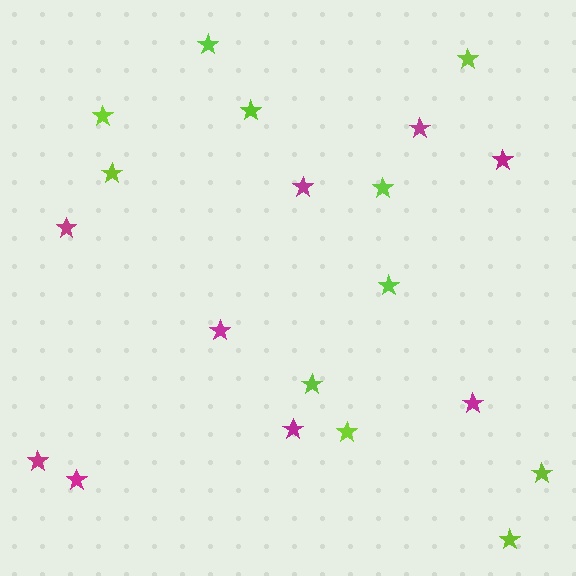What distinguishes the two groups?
There are 2 groups: one group of magenta stars (9) and one group of lime stars (11).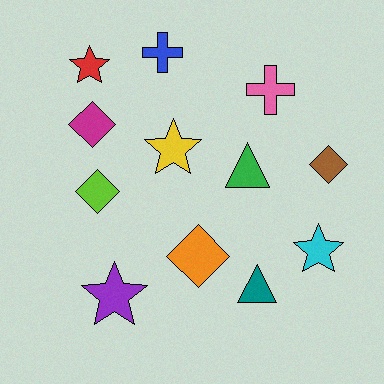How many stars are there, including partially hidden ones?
There are 4 stars.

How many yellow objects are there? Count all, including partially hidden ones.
There is 1 yellow object.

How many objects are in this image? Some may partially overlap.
There are 12 objects.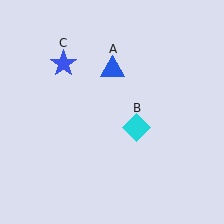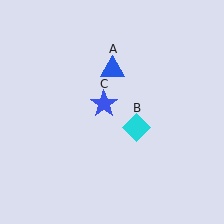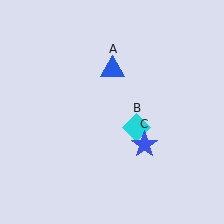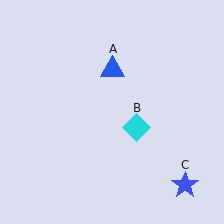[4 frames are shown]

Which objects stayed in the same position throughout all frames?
Blue triangle (object A) and cyan diamond (object B) remained stationary.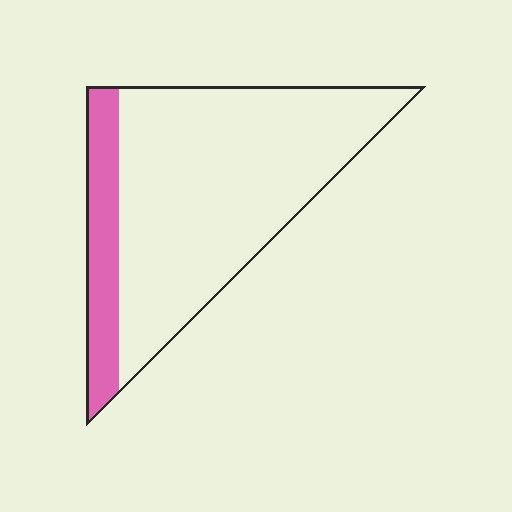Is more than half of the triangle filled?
No.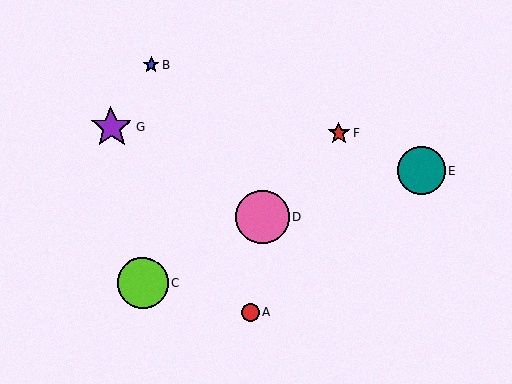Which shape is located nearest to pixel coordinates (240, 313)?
The red circle (labeled A) at (250, 312) is nearest to that location.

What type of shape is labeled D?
Shape D is a pink circle.